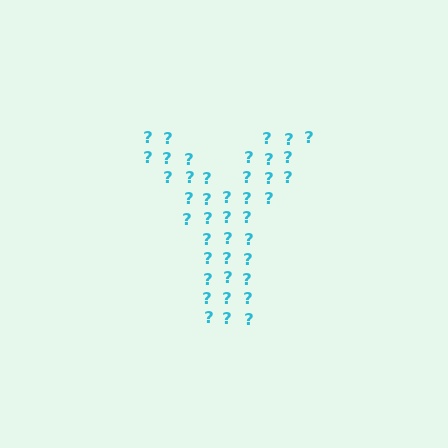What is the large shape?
The large shape is the letter Y.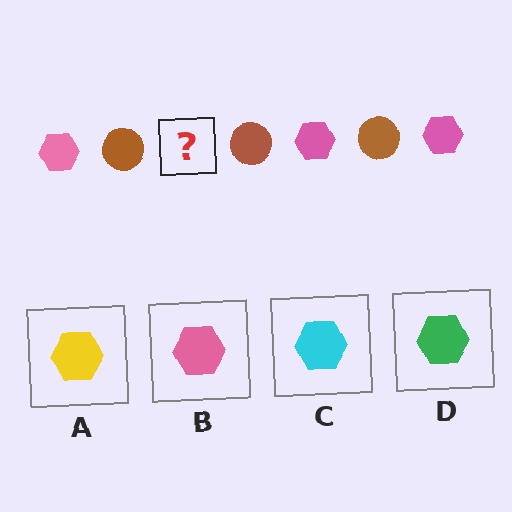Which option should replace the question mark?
Option B.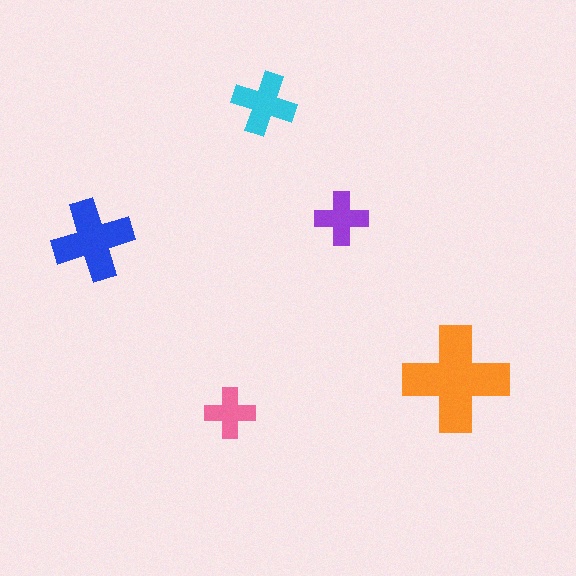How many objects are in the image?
There are 5 objects in the image.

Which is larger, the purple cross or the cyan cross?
The cyan one.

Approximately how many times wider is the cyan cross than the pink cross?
About 1.5 times wider.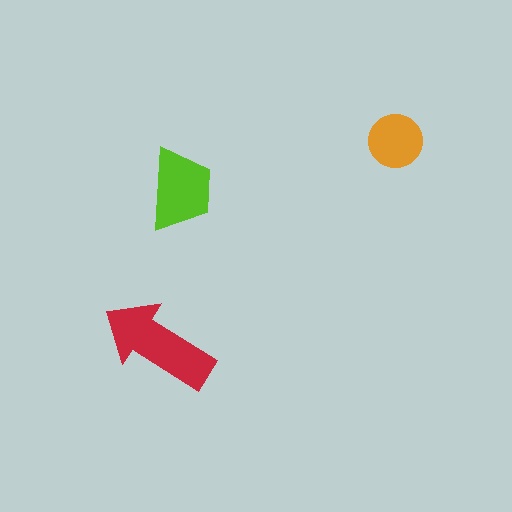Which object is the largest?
The red arrow.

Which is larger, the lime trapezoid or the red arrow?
The red arrow.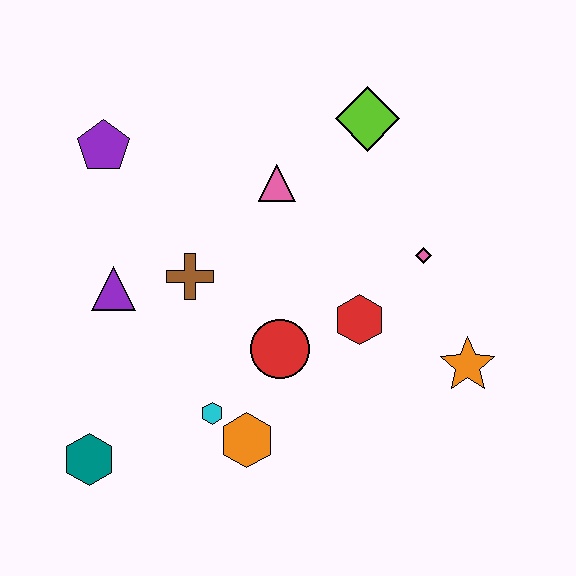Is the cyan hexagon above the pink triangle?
No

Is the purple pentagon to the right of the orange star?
No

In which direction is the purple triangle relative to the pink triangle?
The purple triangle is to the left of the pink triangle.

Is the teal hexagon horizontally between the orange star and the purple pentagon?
No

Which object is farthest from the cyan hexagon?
The lime diamond is farthest from the cyan hexagon.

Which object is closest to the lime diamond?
The pink triangle is closest to the lime diamond.